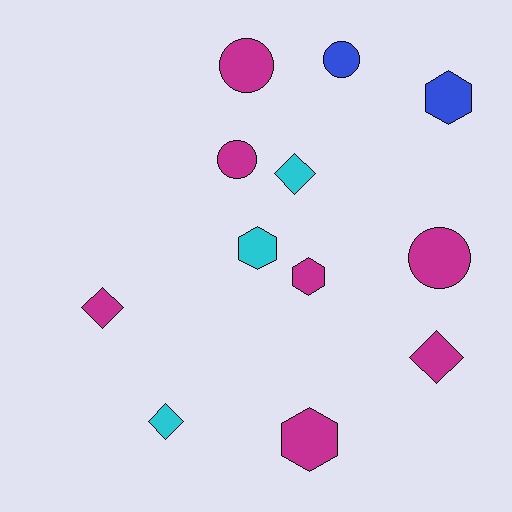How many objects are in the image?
There are 12 objects.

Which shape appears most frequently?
Circle, with 4 objects.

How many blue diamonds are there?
There are no blue diamonds.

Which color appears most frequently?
Magenta, with 7 objects.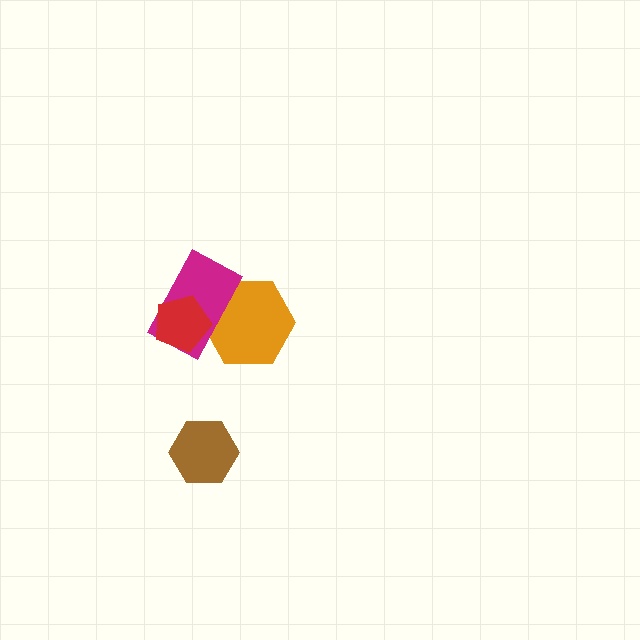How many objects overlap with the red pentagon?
2 objects overlap with the red pentagon.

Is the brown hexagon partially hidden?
No, no other shape covers it.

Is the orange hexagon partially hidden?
Yes, it is partially covered by another shape.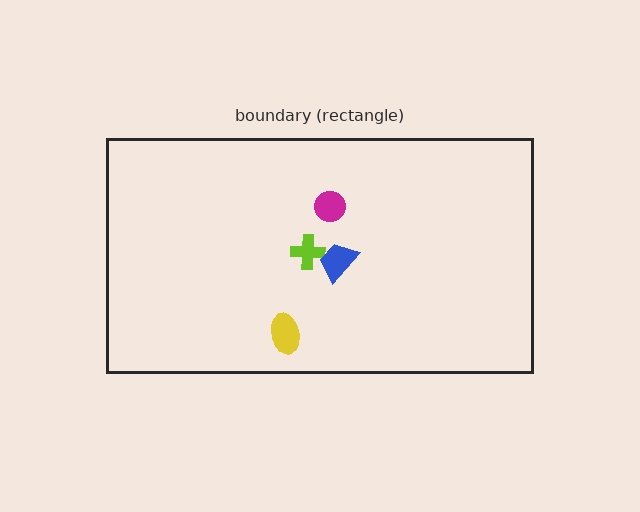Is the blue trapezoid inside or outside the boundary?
Inside.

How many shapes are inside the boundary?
4 inside, 0 outside.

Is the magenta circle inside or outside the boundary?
Inside.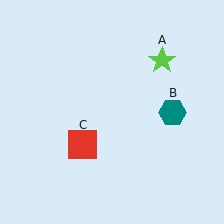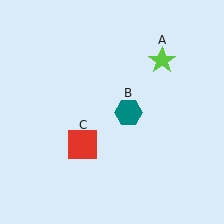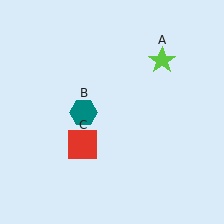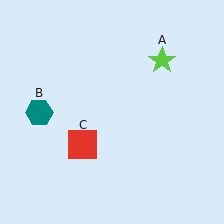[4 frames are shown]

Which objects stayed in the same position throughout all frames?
Lime star (object A) and red square (object C) remained stationary.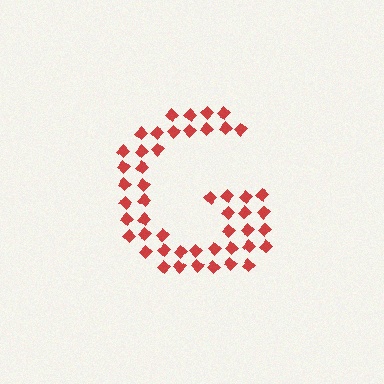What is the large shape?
The large shape is the letter G.